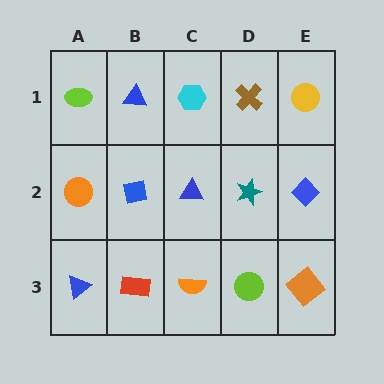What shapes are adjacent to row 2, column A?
A lime ellipse (row 1, column A), a blue triangle (row 3, column A), a blue square (row 2, column B).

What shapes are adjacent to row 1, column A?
An orange circle (row 2, column A), a blue triangle (row 1, column B).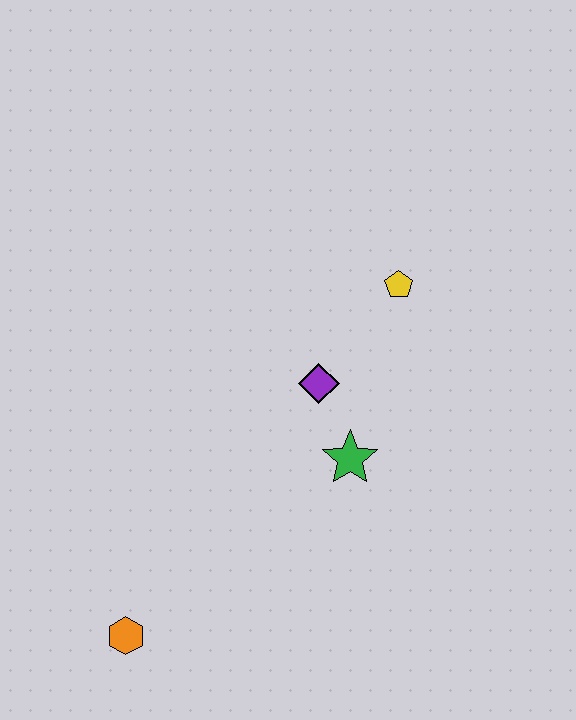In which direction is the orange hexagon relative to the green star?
The orange hexagon is to the left of the green star.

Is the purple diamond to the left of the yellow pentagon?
Yes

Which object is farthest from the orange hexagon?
The yellow pentagon is farthest from the orange hexagon.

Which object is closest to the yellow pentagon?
The purple diamond is closest to the yellow pentagon.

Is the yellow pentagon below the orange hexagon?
No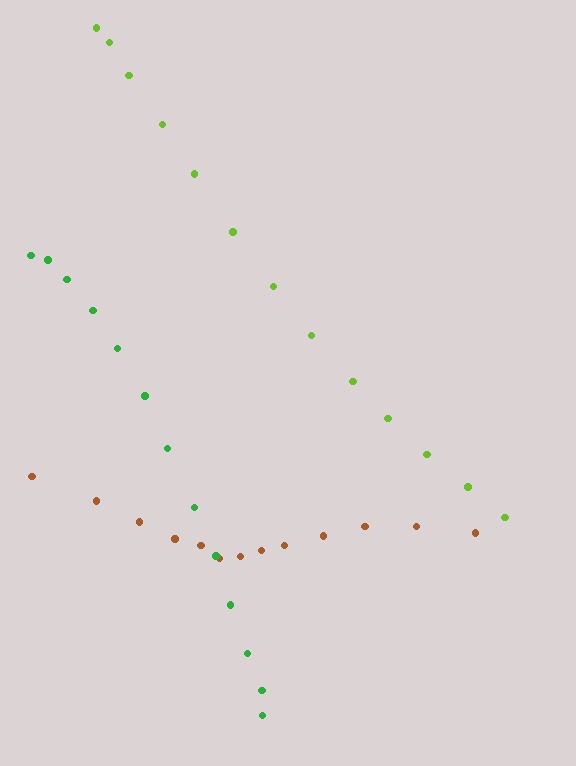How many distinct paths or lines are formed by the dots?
There are 3 distinct paths.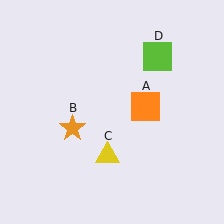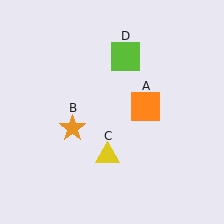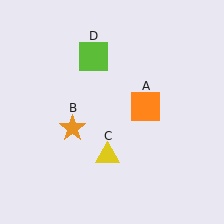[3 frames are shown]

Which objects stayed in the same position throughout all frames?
Orange square (object A) and orange star (object B) and yellow triangle (object C) remained stationary.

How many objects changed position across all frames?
1 object changed position: lime square (object D).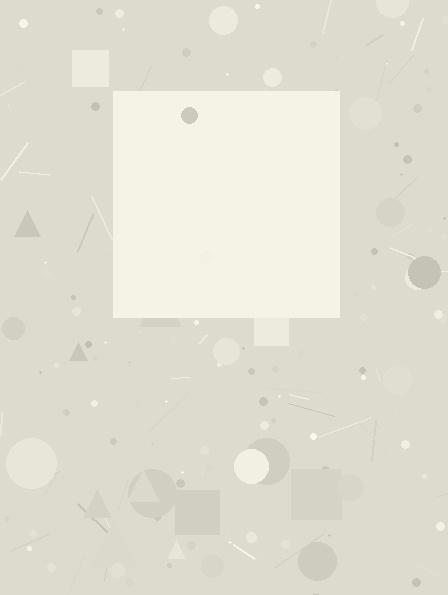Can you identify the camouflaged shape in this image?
The camouflaged shape is a square.